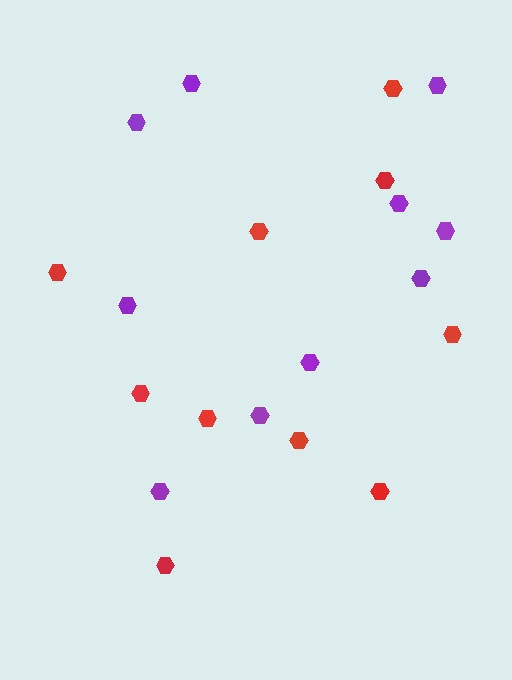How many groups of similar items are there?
There are 2 groups: one group of red hexagons (10) and one group of purple hexagons (10).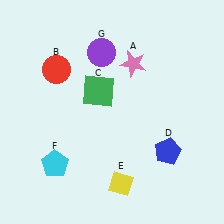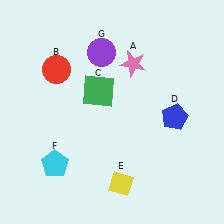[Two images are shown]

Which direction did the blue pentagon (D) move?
The blue pentagon (D) moved up.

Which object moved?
The blue pentagon (D) moved up.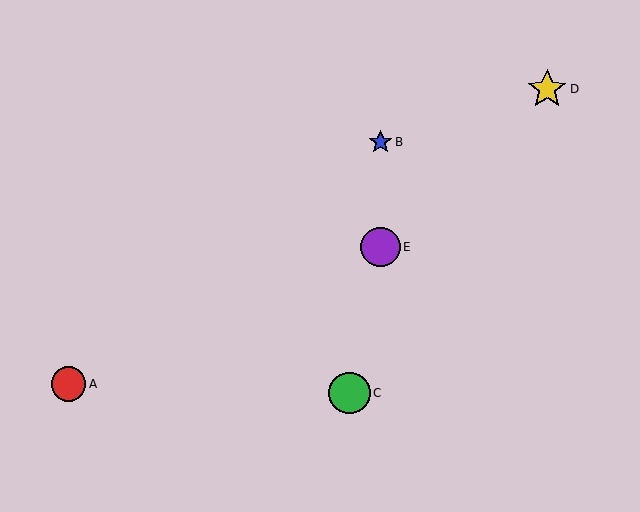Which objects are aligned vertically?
Objects B, E are aligned vertically.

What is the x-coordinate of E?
Object E is at x≈381.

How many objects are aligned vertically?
2 objects (B, E) are aligned vertically.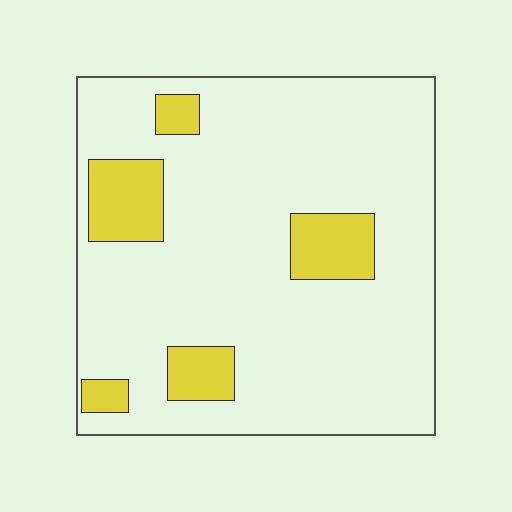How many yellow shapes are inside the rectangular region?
5.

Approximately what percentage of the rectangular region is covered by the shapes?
Approximately 15%.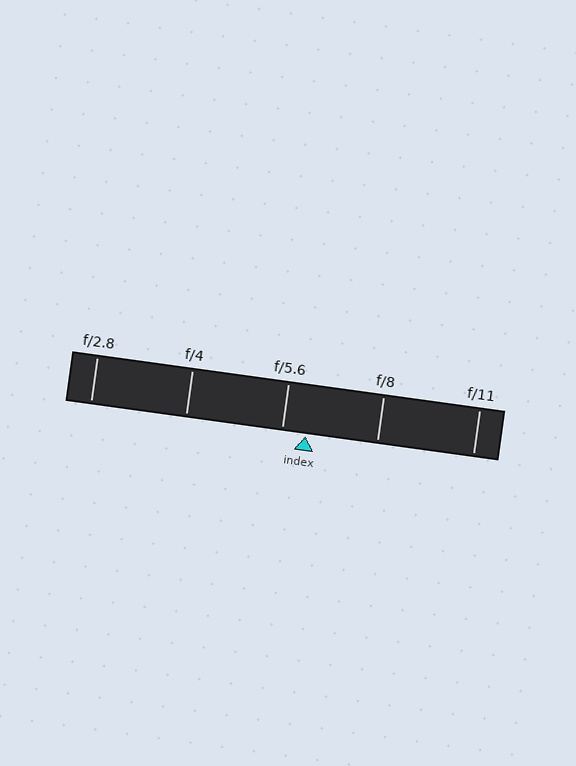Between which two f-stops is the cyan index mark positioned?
The index mark is between f/5.6 and f/8.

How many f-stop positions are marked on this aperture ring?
There are 5 f-stop positions marked.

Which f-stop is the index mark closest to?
The index mark is closest to f/5.6.